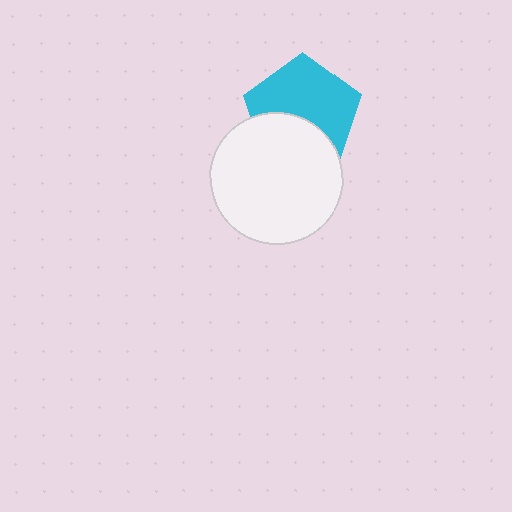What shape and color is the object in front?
The object in front is a white circle.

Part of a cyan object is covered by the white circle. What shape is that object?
It is a pentagon.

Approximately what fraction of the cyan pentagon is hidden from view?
Roughly 39% of the cyan pentagon is hidden behind the white circle.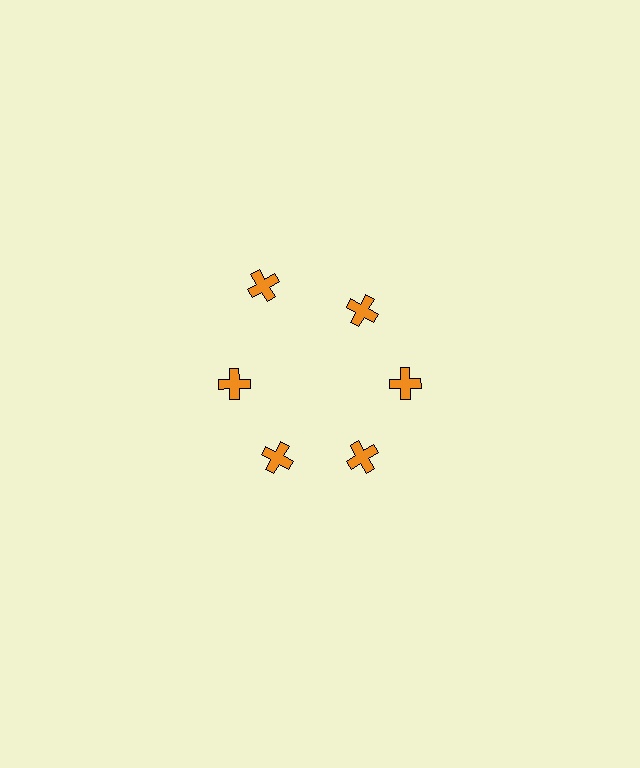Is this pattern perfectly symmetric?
No. The 6 orange crosses are arranged in a ring, but one element near the 11 o'clock position is pushed outward from the center, breaking the 6-fold rotational symmetry.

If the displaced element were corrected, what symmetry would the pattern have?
It would have 6-fold rotational symmetry — the pattern would map onto itself every 60 degrees.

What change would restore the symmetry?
The symmetry would be restored by moving it inward, back onto the ring so that all 6 crosses sit at equal angles and equal distance from the center.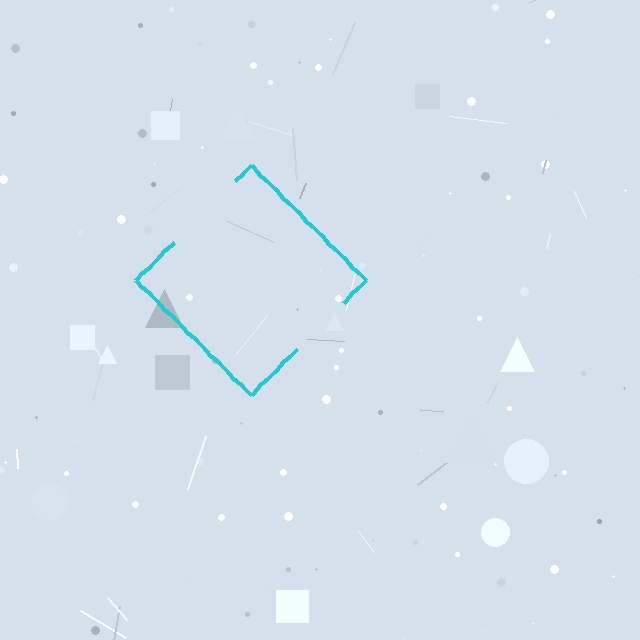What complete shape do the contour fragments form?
The contour fragments form a diamond.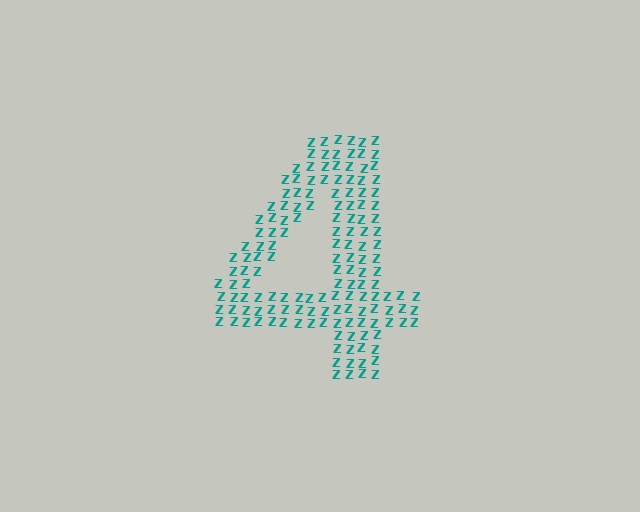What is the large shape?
The large shape is the digit 4.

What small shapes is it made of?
It is made of small letter Z's.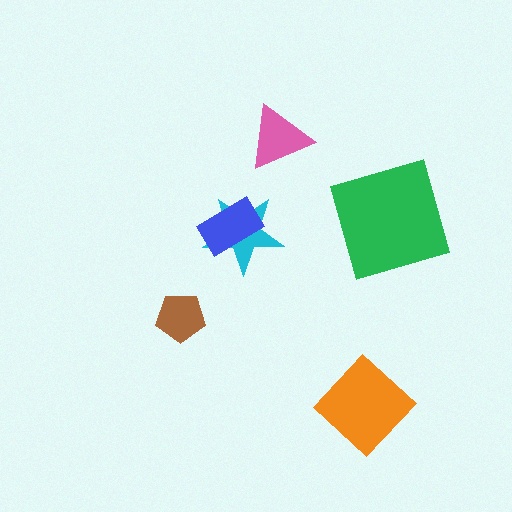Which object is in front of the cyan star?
The blue rectangle is in front of the cyan star.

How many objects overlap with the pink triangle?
0 objects overlap with the pink triangle.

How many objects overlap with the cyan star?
1 object overlaps with the cyan star.